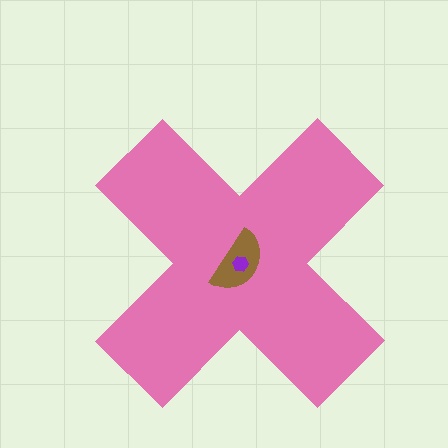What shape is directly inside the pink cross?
The brown semicircle.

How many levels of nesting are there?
3.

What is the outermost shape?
The pink cross.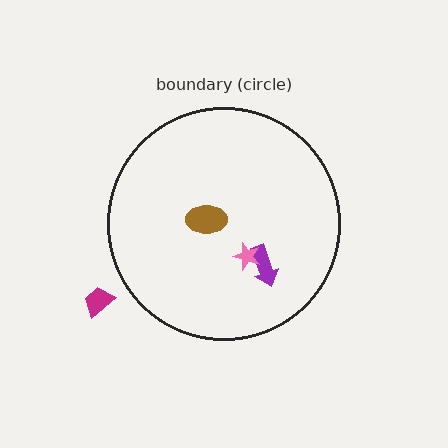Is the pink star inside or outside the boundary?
Inside.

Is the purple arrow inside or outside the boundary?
Inside.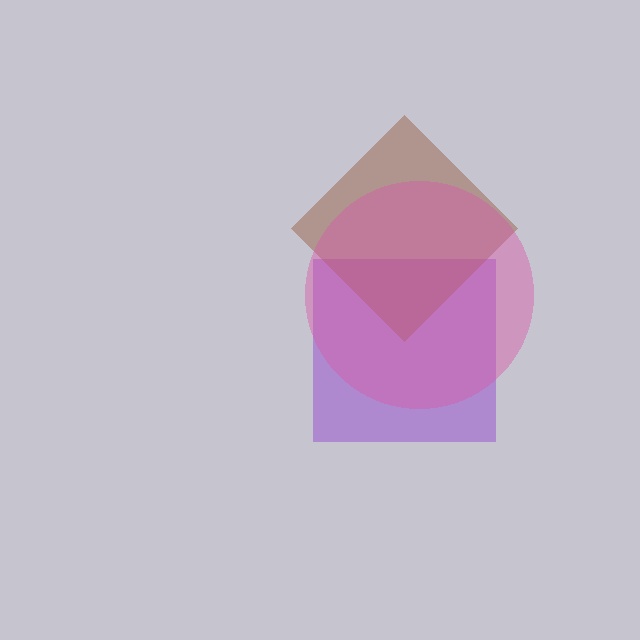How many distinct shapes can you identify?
There are 3 distinct shapes: a purple square, a brown diamond, a pink circle.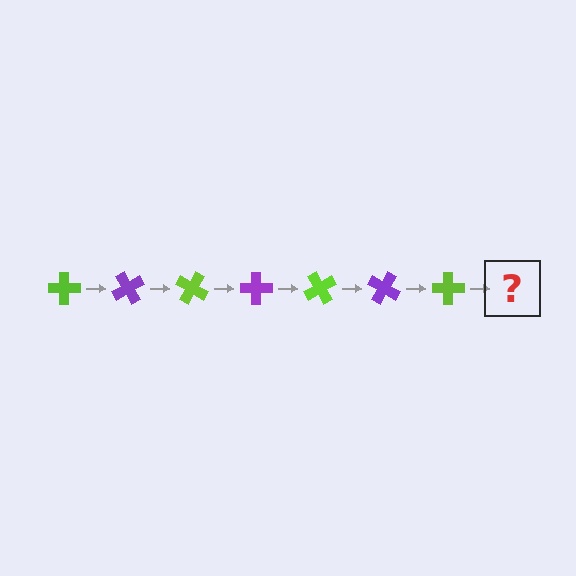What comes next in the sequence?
The next element should be a purple cross, rotated 420 degrees from the start.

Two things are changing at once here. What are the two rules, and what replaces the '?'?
The two rules are that it rotates 60 degrees each step and the color cycles through lime and purple. The '?' should be a purple cross, rotated 420 degrees from the start.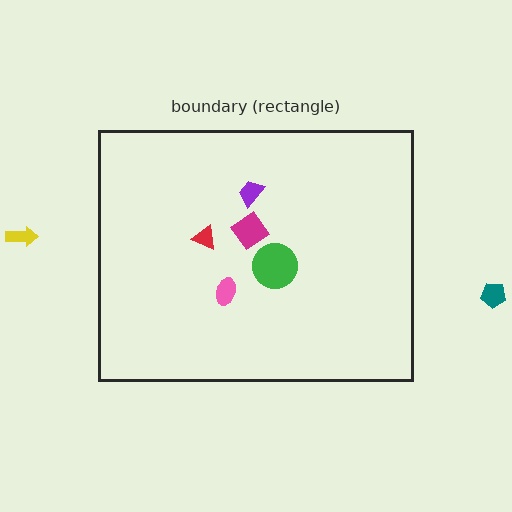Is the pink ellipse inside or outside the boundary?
Inside.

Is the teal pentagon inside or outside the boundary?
Outside.